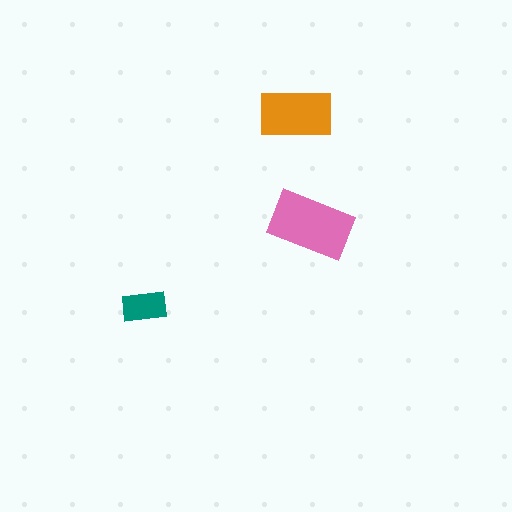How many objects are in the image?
There are 3 objects in the image.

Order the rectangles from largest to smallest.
the pink one, the orange one, the teal one.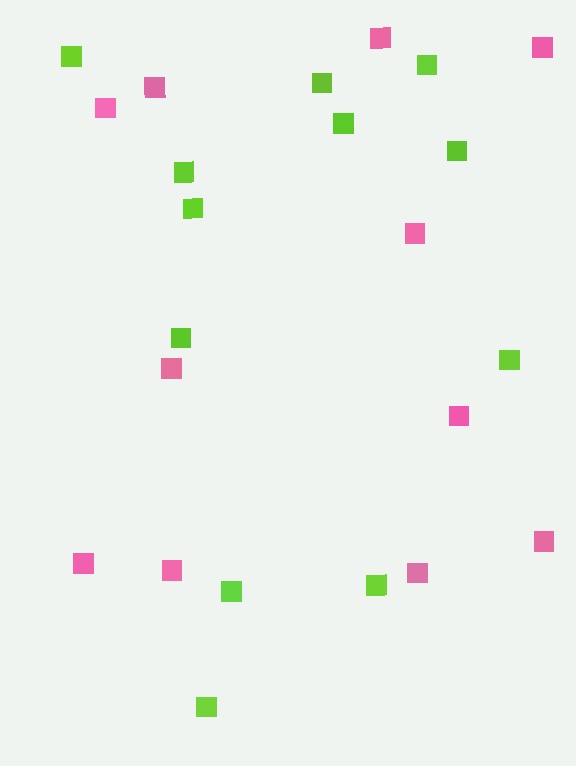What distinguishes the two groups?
There are 2 groups: one group of pink squares (11) and one group of lime squares (12).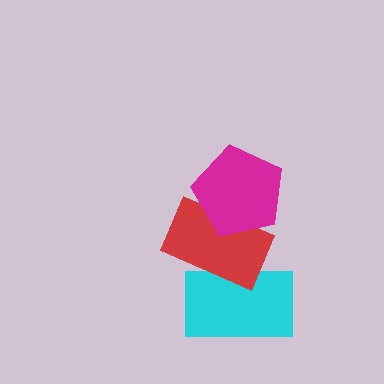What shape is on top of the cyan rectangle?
The red rectangle is on top of the cyan rectangle.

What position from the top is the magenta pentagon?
The magenta pentagon is 1st from the top.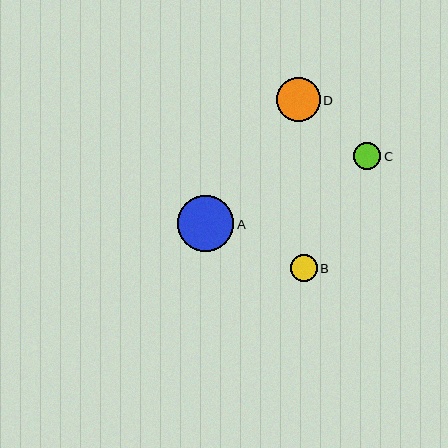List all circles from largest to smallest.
From largest to smallest: A, D, B, C.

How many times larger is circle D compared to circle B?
Circle D is approximately 1.6 times the size of circle B.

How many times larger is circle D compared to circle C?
Circle D is approximately 1.6 times the size of circle C.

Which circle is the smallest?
Circle C is the smallest with a size of approximately 27 pixels.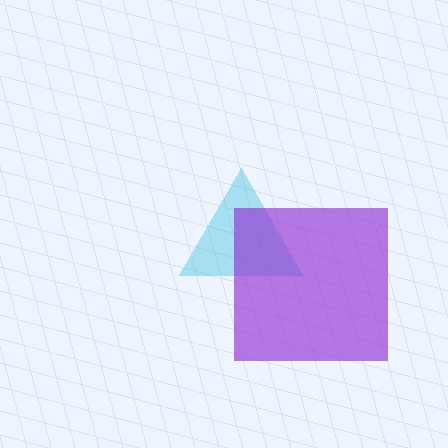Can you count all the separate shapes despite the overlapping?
Yes, there are 2 separate shapes.